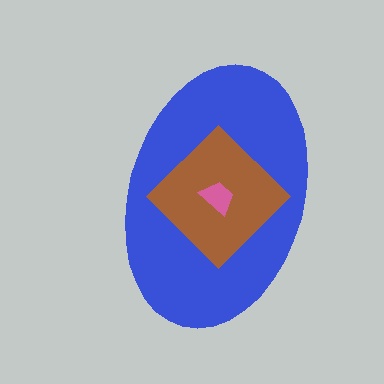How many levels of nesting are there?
3.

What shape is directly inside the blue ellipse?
The brown diamond.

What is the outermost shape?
The blue ellipse.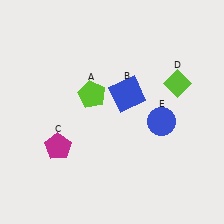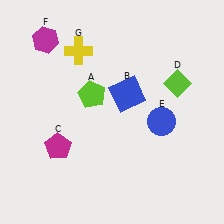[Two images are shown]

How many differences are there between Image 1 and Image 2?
There are 2 differences between the two images.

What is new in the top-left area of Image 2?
A yellow cross (G) was added in the top-left area of Image 2.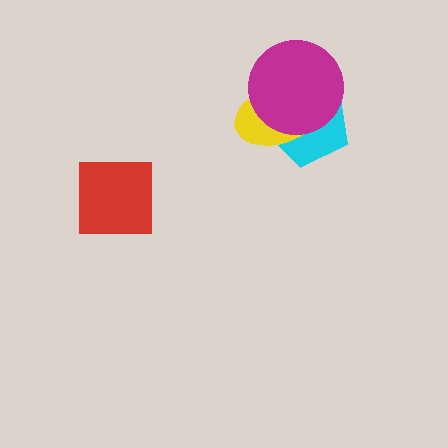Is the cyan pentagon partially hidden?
Yes, it is partially covered by another shape.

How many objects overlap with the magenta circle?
2 objects overlap with the magenta circle.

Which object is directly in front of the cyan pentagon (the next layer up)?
The yellow ellipse is directly in front of the cyan pentagon.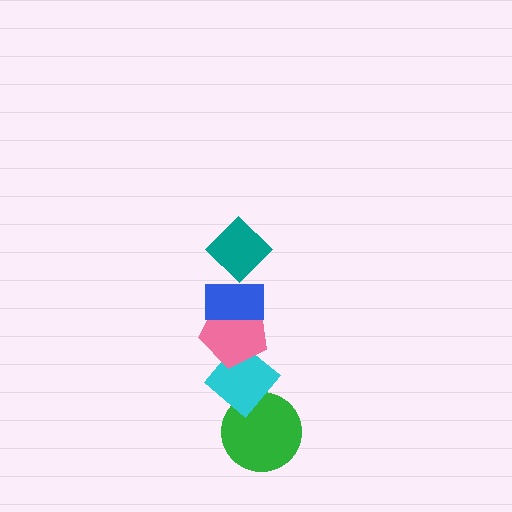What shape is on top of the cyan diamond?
The pink pentagon is on top of the cyan diamond.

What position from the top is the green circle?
The green circle is 5th from the top.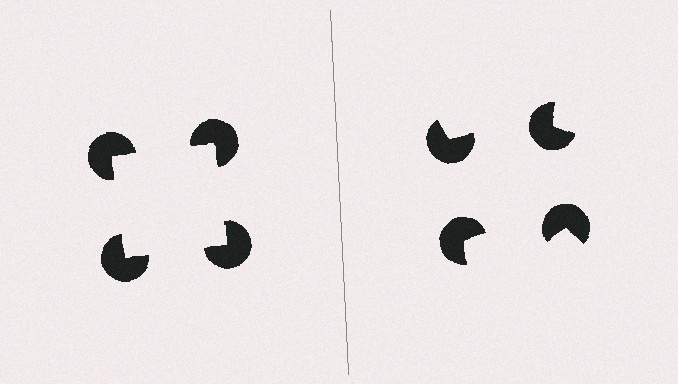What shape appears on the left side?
An illusory square.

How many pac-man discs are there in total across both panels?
8 — 4 on each side.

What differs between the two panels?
The pac-man discs are positioned identically on both sides; only the wedge orientations differ. On the left they align to a square; on the right they are misaligned.